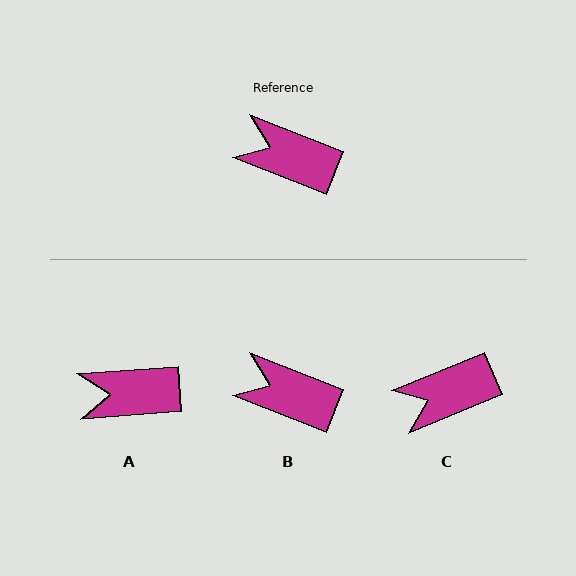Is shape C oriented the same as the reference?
No, it is off by about 44 degrees.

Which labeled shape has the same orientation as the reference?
B.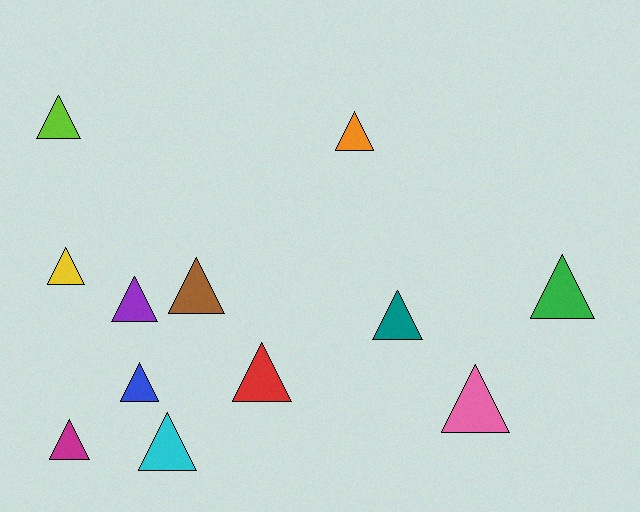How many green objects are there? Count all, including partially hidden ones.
There is 1 green object.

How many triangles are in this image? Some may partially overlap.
There are 12 triangles.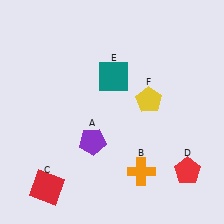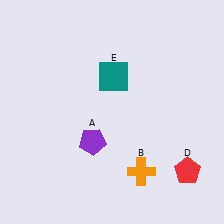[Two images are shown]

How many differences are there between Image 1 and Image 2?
There are 2 differences between the two images.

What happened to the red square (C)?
The red square (C) was removed in Image 2. It was in the bottom-left area of Image 1.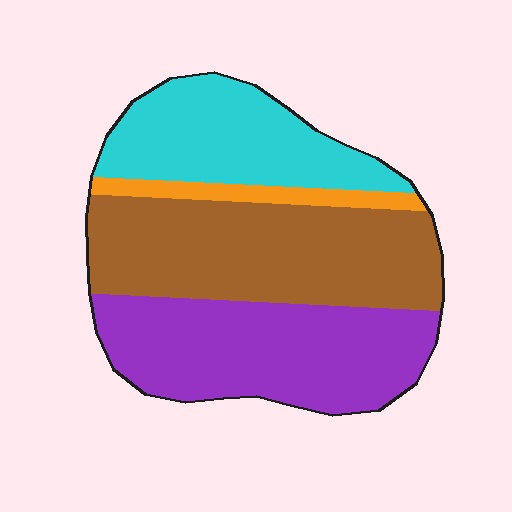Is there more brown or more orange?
Brown.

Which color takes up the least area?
Orange, at roughly 5%.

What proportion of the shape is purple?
Purple covers about 35% of the shape.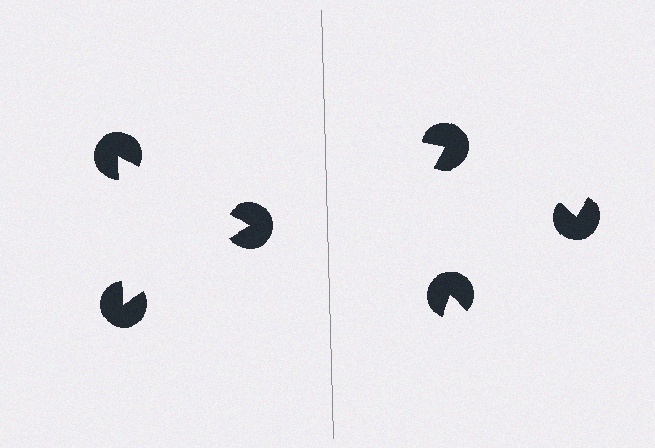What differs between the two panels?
The pac-man discs are positioned identically on both sides; only the wedge orientations differ. On the left they align to a triangle; on the right they are misaligned.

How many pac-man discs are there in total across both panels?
6 — 3 on each side.